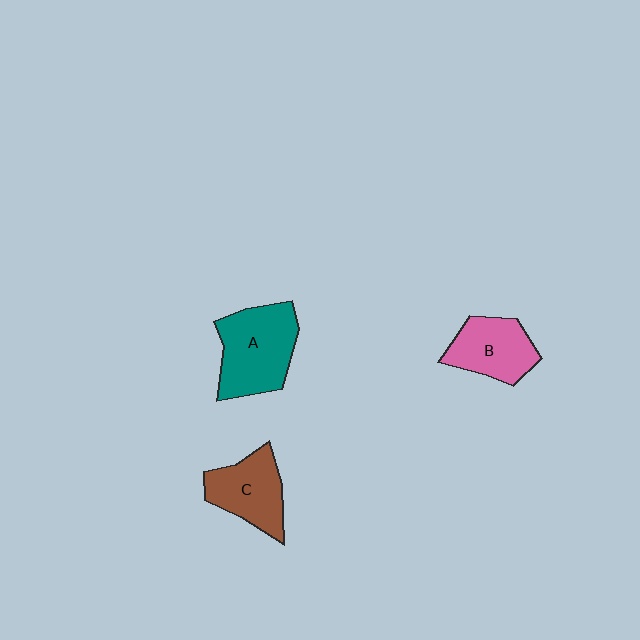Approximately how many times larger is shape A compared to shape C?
Approximately 1.3 times.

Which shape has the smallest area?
Shape B (pink).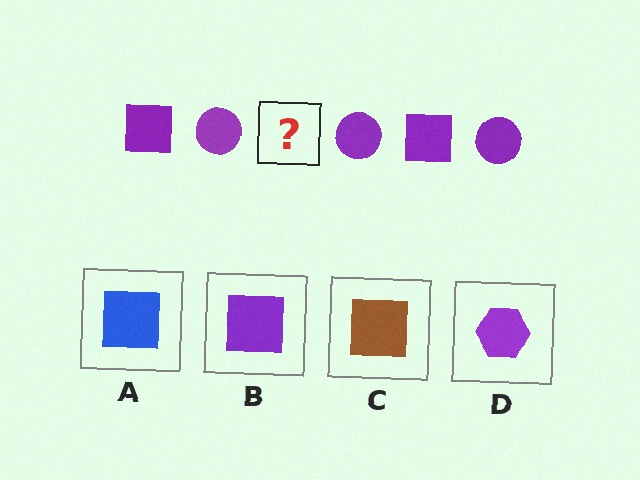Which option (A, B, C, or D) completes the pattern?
B.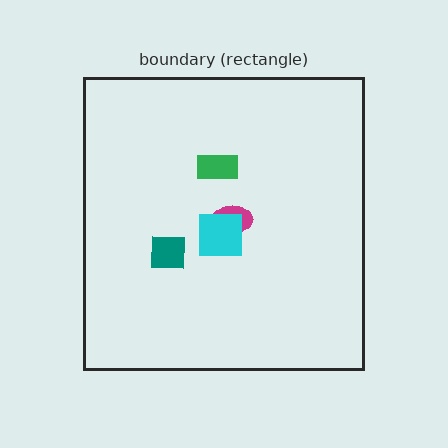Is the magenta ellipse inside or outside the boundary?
Inside.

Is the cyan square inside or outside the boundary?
Inside.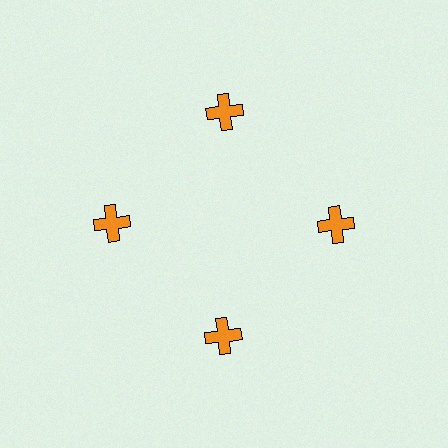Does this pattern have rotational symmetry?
Yes, this pattern has 4-fold rotational symmetry. It looks the same after rotating 90 degrees around the center.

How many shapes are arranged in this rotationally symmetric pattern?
There are 4 shapes, arranged in 4 groups of 1.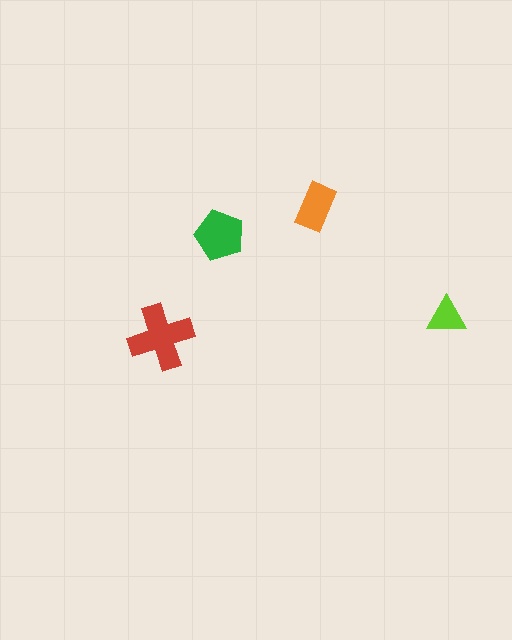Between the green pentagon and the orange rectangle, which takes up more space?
The green pentagon.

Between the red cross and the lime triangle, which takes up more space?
The red cross.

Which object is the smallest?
The lime triangle.